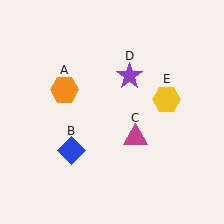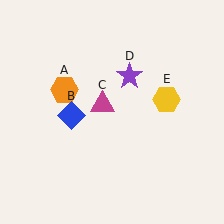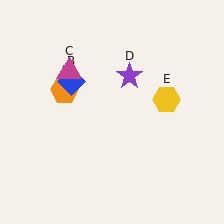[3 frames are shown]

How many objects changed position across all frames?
2 objects changed position: blue diamond (object B), magenta triangle (object C).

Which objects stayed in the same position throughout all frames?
Orange hexagon (object A) and purple star (object D) and yellow hexagon (object E) remained stationary.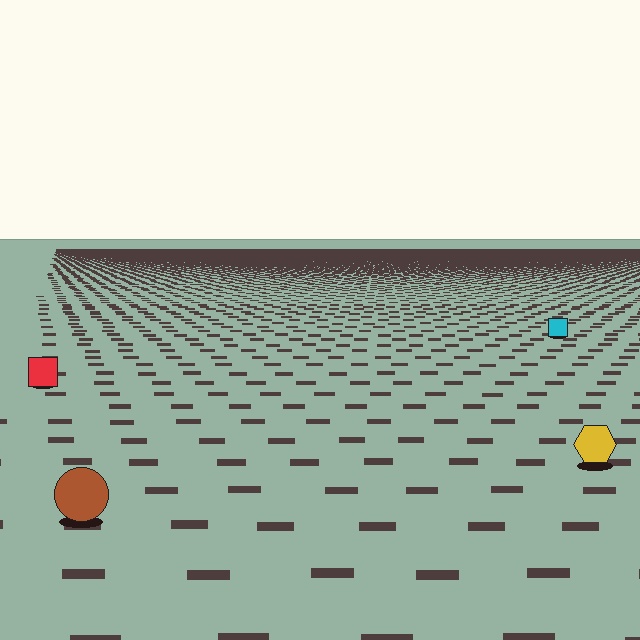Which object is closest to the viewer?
The brown circle is closest. The texture marks near it are larger and more spread out.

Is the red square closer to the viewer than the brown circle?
No. The brown circle is closer — you can tell from the texture gradient: the ground texture is coarser near it.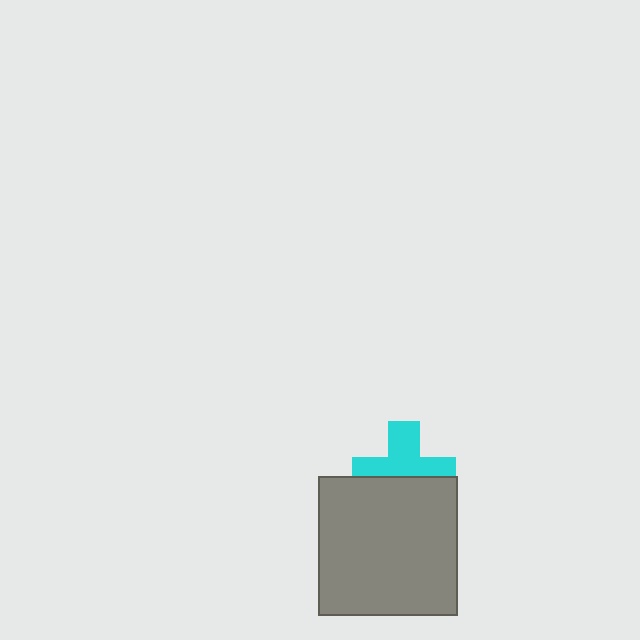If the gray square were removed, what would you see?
You would see the complete cyan cross.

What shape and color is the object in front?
The object in front is a gray square.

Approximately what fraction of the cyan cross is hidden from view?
Roughly 46% of the cyan cross is hidden behind the gray square.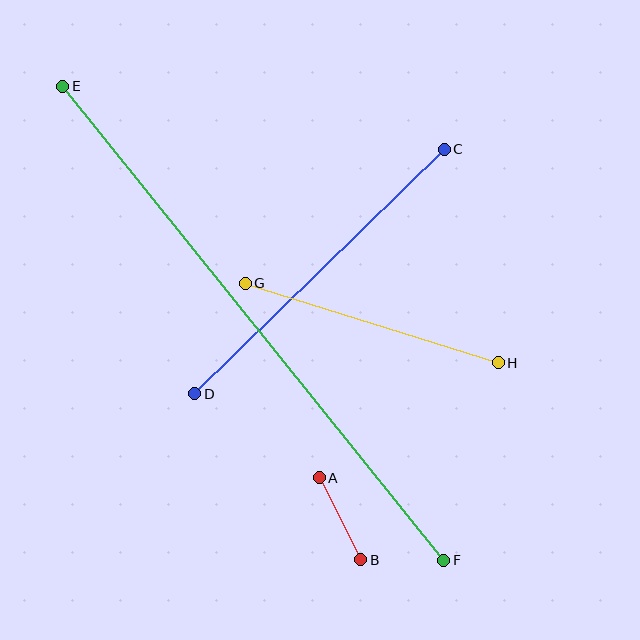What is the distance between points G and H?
The distance is approximately 265 pixels.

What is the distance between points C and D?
The distance is approximately 350 pixels.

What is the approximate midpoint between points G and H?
The midpoint is at approximately (372, 323) pixels.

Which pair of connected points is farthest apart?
Points E and F are farthest apart.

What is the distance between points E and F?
The distance is approximately 608 pixels.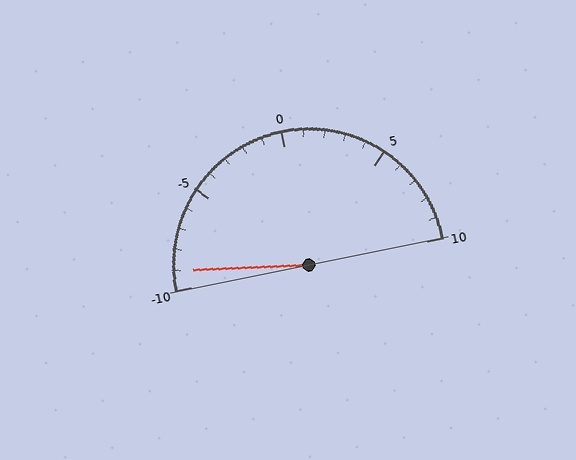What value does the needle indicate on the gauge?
The needle indicates approximately -9.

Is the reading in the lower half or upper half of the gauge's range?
The reading is in the lower half of the range (-10 to 10).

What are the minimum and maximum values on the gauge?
The gauge ranges from -10 to 10.